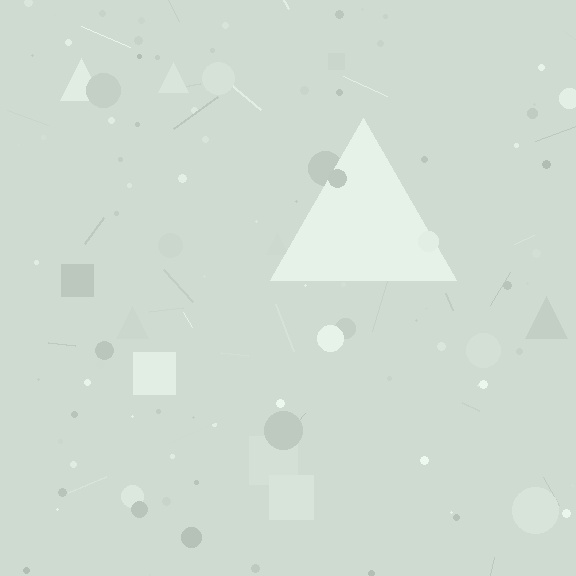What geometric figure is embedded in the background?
A triangle is embedded in the background.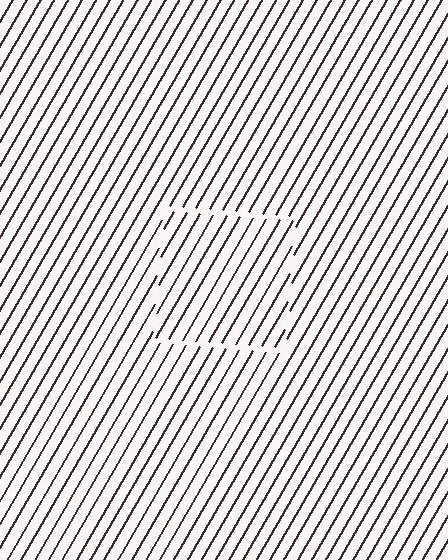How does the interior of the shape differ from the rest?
The interior of the shape contains the same grating, shifted by half a period — the contour is defined by the phase discontinuity where line-ends from the inner and outer gratings abut.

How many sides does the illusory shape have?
4 sides — the line-ends trace a square.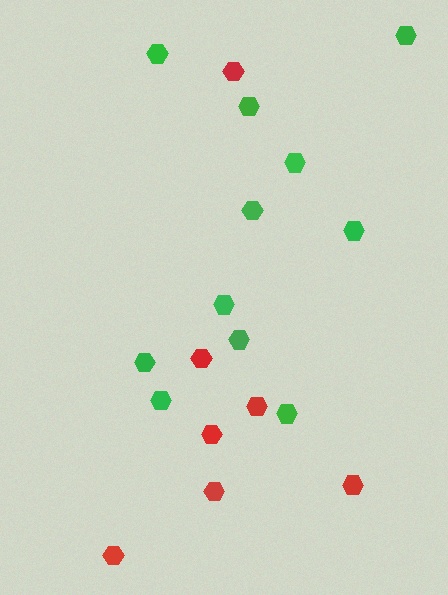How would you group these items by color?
There are 2 groups: one group of red hexagons (7) and one group of green hexagons (11).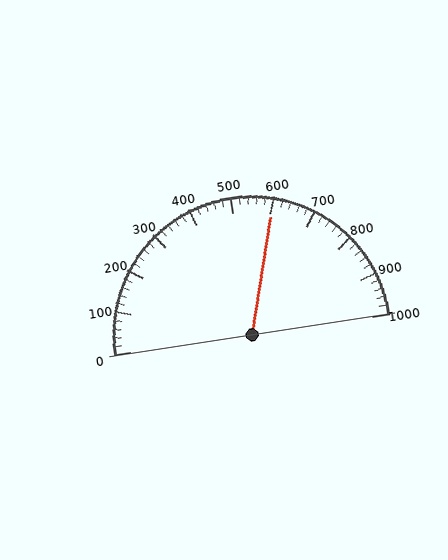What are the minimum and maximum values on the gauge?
The gauge ranges from 0 to 1000.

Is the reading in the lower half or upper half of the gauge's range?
The reading is in the upper half of the range (0 to 1000).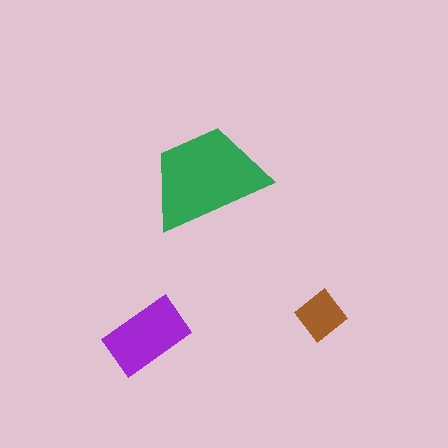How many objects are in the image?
There are 3 objects in the image.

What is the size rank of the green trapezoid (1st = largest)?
1st.